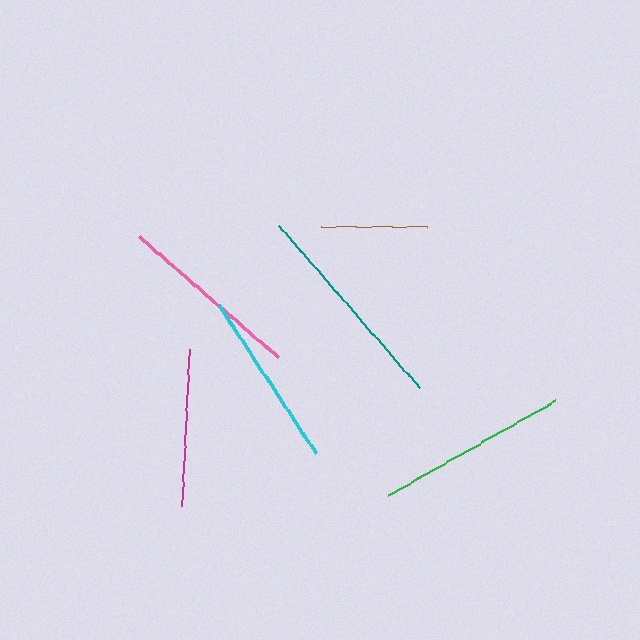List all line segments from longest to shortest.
From longest to shortest: teal, green, pink, cyan, magenta, brown.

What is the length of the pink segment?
The pink segment is approximately 185 pixels long.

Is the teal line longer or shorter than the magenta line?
The teal line is longer than the magenta line.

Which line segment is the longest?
The teal line is the longest at approximately 214 pixels.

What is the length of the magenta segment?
The magenta segment is approximately 158 pixels long.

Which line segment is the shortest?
The brown line is the shortest at approximately 106 pixels.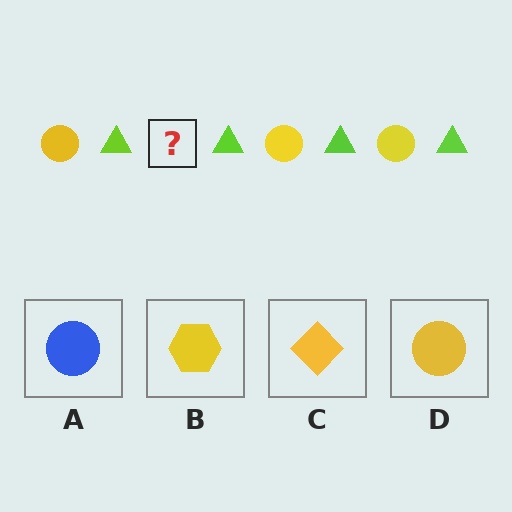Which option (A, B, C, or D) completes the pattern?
D.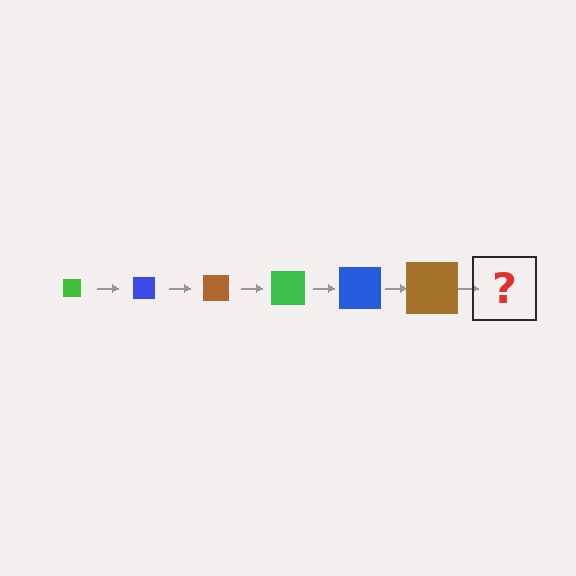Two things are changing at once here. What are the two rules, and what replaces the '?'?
The two rules are that the square grows larger each step and the color cycles through green, blue, and brown. The '?' should be a green square, larger than the previous one.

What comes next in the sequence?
The next element should be a green square, larger than the previous one.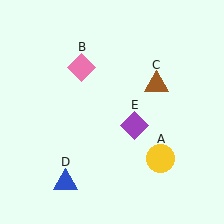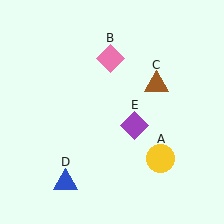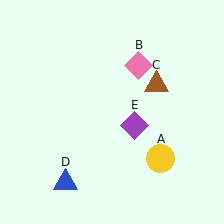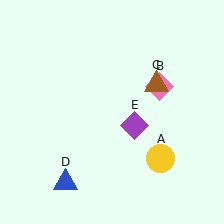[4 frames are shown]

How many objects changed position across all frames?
1 object changed position: pink diamond (object B).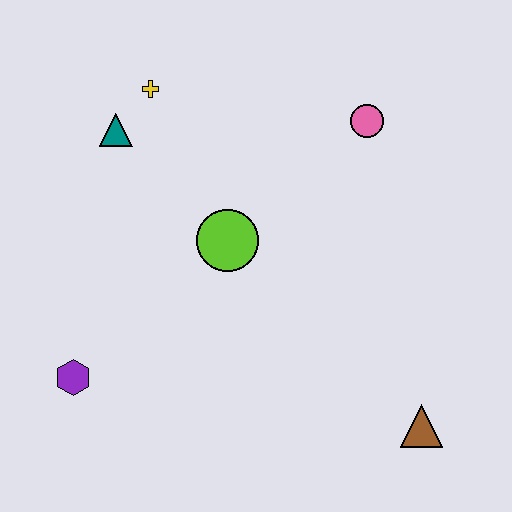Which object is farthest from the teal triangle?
The brown triangle is farthest from the teal triangle.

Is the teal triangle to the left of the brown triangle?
Yes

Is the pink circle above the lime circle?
Yes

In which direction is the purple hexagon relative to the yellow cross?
The purple hexagon is below the yellow cross.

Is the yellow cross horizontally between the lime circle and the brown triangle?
No